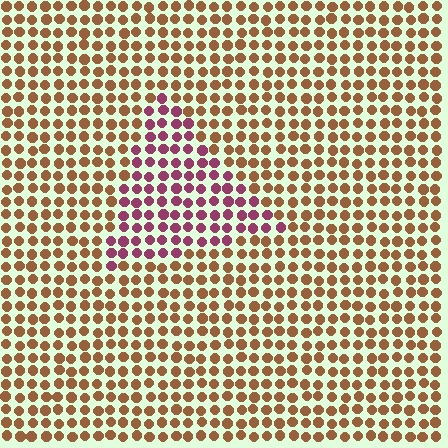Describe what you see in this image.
The image is filled with small brown elements in a uniform arrangement. A triangle-shaped region is visible where the elements are tinted to a slightly different hue, forming a subtle color boundary.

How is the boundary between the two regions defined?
The boundary is defined purely by a slight shift in hue (about 56 degrees). Spacing, size, and orientation are identical on both sides.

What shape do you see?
I see a triangle.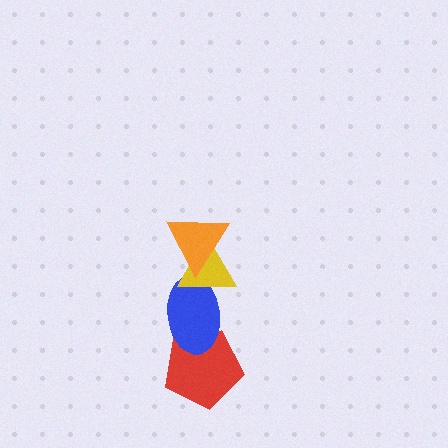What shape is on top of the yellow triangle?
The orange triangle is on top of the yellow triangle.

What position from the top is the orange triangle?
The orange triangle is 1st from the top.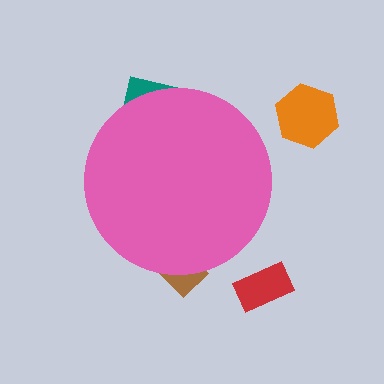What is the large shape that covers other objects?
A pink circle.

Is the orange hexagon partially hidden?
No, the orange hexagon is fully visible.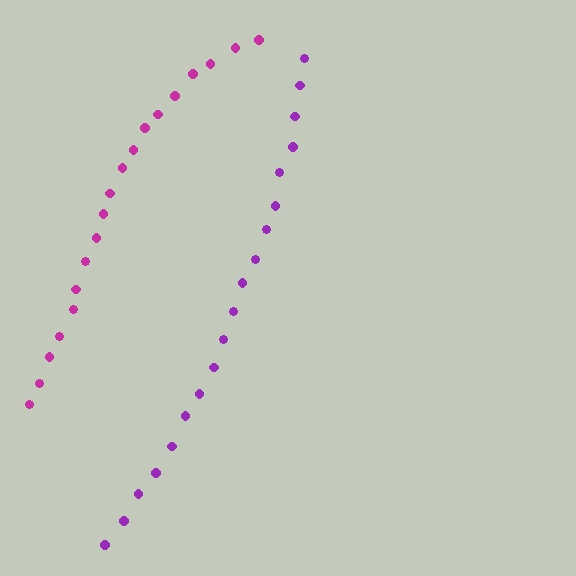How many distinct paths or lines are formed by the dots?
There are 2 distinct paths.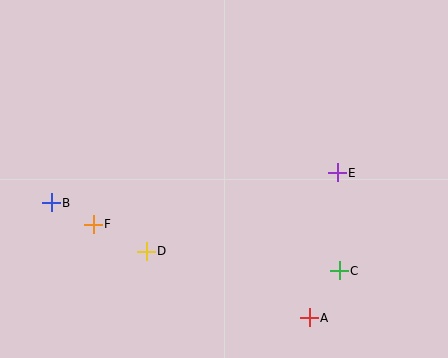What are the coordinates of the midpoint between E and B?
The midpoint between E and B is at (194, 188).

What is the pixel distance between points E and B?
The distance between E and B is 288 pixels.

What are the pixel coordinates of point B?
Point B is at (51, 203).